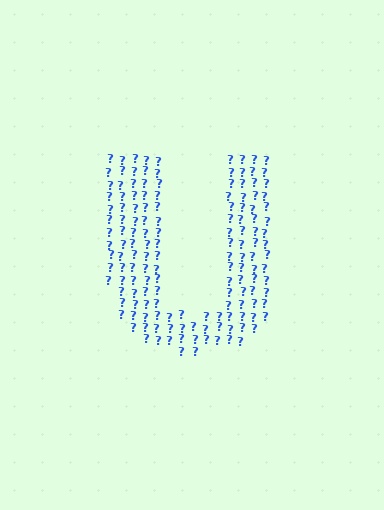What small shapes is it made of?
It is made of small question marks.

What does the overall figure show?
The overall figure shows the letter U.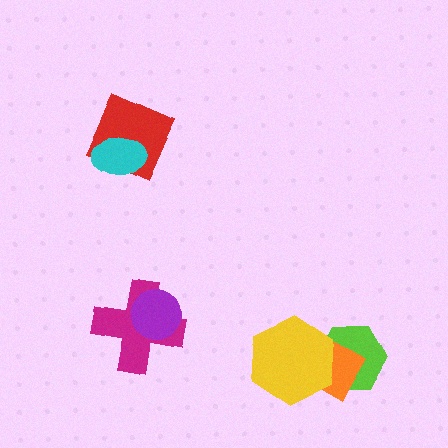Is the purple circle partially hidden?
No, no other shape covers it.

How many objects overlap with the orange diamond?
2 objects overlap with the orange diamond.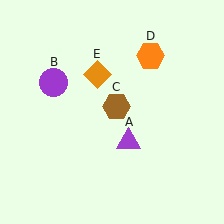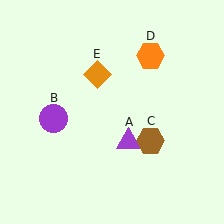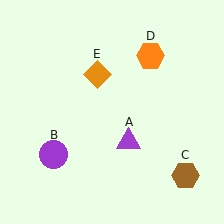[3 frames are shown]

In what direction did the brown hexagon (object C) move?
The brown hexagon (object C) moved down and to the right.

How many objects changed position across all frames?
2 objects changed position: purple circle (object B), brown hexagon (object C).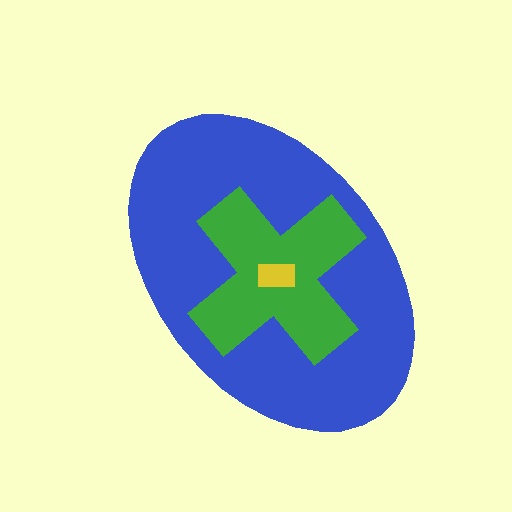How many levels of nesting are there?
3.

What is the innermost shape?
The yellow rectangle.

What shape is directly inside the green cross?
The yellow rectangle.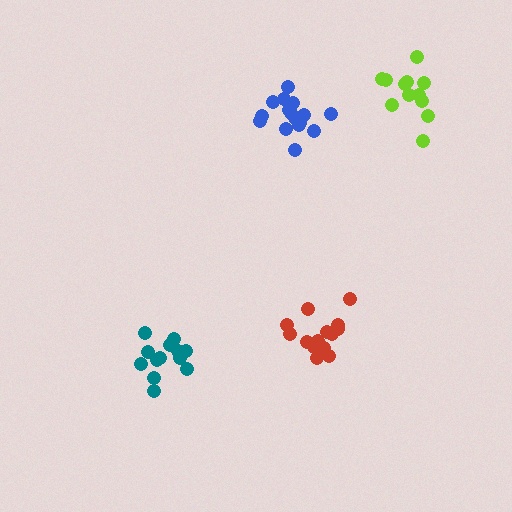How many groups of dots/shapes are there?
There are 4 groups.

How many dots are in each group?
Group 1: 17 dots, Group 2: 16 dots, Group 3: 12 dots, Group 4: 13 dots (58 total).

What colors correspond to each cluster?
The clusters are colored: blue, red, lime, teal.